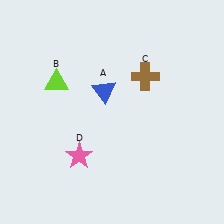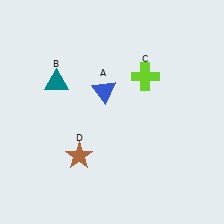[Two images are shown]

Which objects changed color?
B changed from lime to teal. C changed from brown to lime. D changed from pink to brown.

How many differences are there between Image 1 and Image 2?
There are 3 differences between the two images.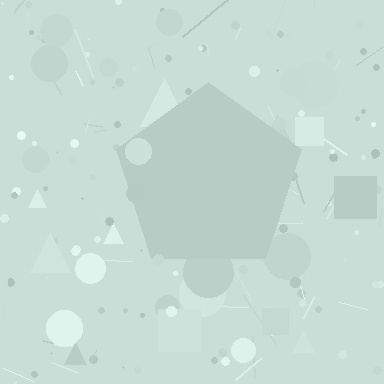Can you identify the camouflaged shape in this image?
The camouflaged shape is a pentagon.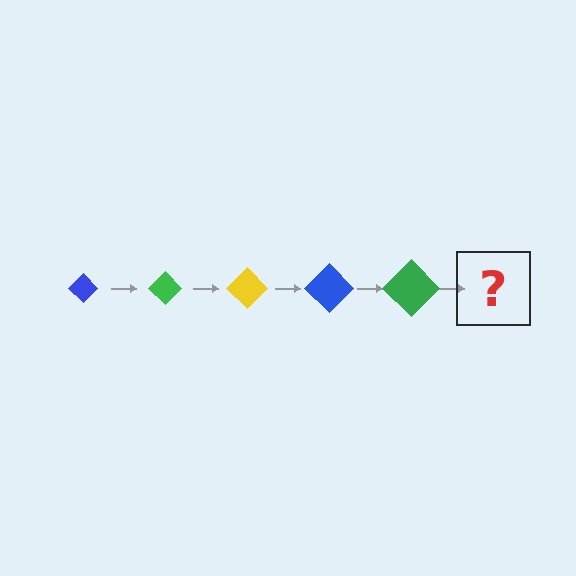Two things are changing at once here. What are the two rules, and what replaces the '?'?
The two rules are that the diamond grows larger each step and the color cycles through blue, green, and yellow. The '?' should be a yellow diamond, larger than the previous one.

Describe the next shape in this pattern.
It should be a yellow diamond, larger than the previous one.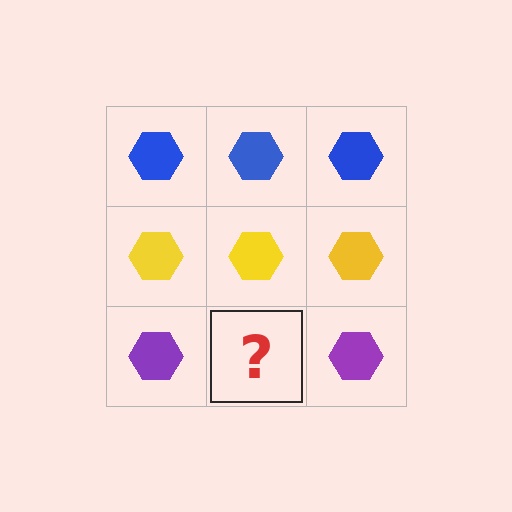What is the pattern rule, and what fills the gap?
The rule is that each row has a consistent color. The gap should be filled with a purple hexagon.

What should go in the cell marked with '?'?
The missing cell should contain a purple hexagon.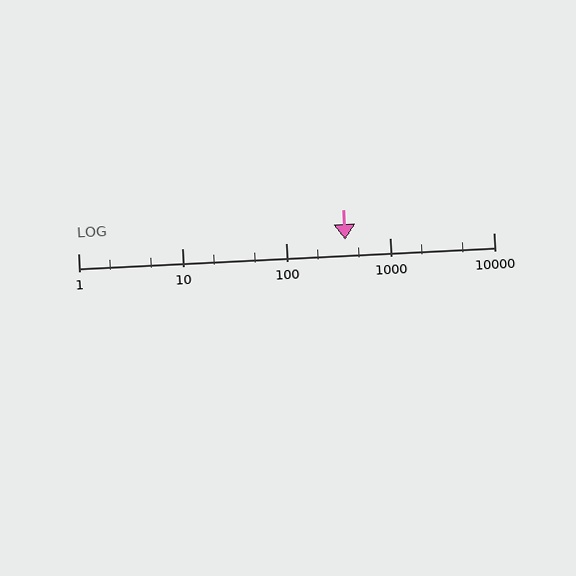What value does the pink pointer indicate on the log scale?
The pointer indicates approximately 370.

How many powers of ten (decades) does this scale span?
The scale spans 4 decades, from 1 to 10000.